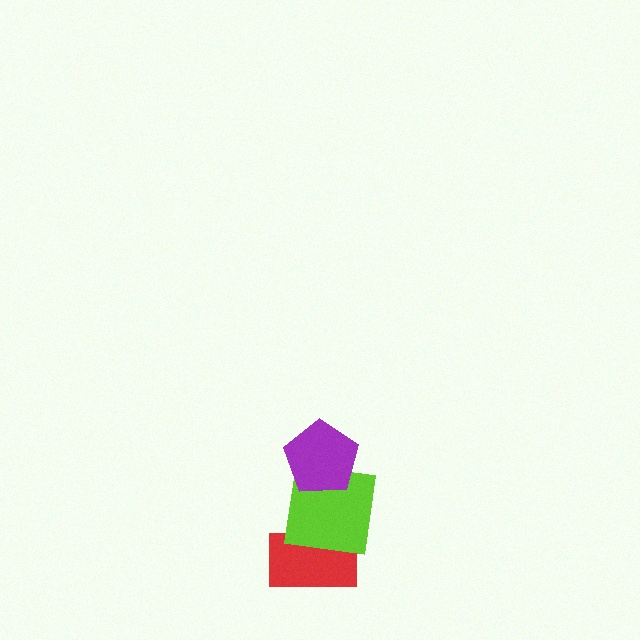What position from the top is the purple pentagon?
The purple pentagon is 1st from the top.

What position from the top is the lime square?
The lime square is 2nd from the top.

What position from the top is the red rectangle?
The red rectangle is 3rd from the top.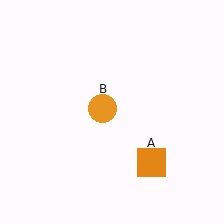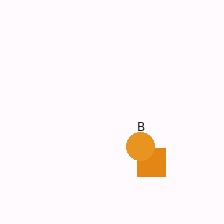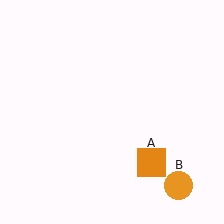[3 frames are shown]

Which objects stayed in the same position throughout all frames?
Orange square (object A) remained stationary.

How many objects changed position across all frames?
1 object changed position: orange circle (object B).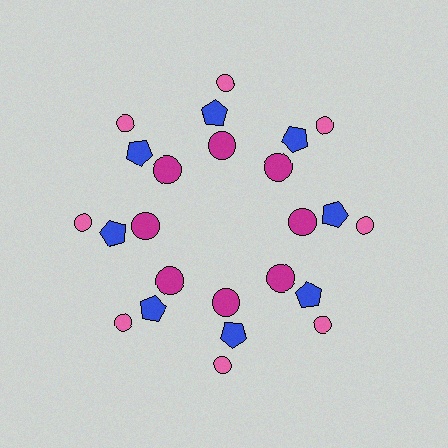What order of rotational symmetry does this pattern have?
This pattern has 8-fold rotational symmetry.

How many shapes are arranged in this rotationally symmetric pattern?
There are 24 shapes, arranged in 8 groups of 3.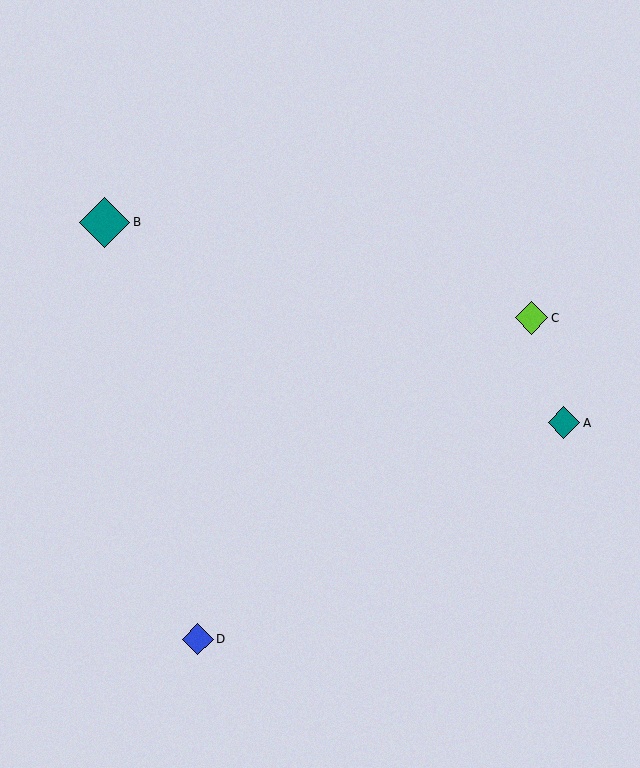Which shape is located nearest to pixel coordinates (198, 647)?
The blue diamond (labeled D) at (198, 639) is nearest to that location.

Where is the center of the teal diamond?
The center of the teal diamond is at (105, 222).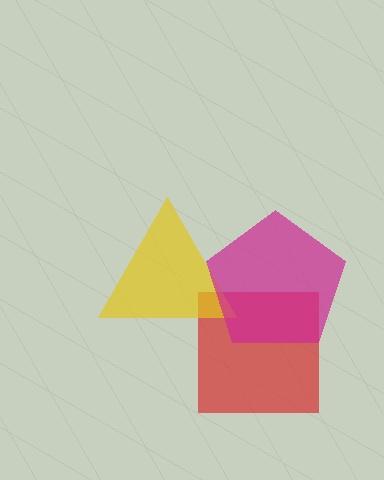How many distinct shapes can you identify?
There are 3 distinct shapes: a red square, a yellow triangle, a magenta pentagon.